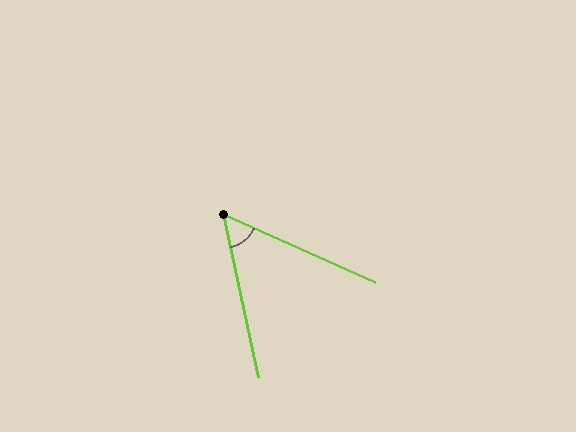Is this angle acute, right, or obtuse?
It is acute.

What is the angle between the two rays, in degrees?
Approximately 54 degrees.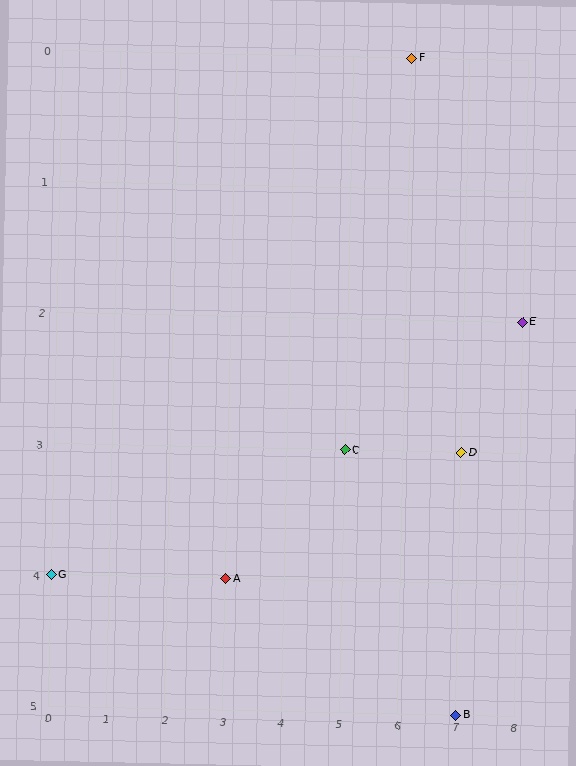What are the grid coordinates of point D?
Point D is at grid coordinates (7, 3).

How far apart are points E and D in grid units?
Points E and D are 1 column and 1 row apart (about 1.4 grid units diagonally).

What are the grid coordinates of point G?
Point G is at grid coordinates (0, 4).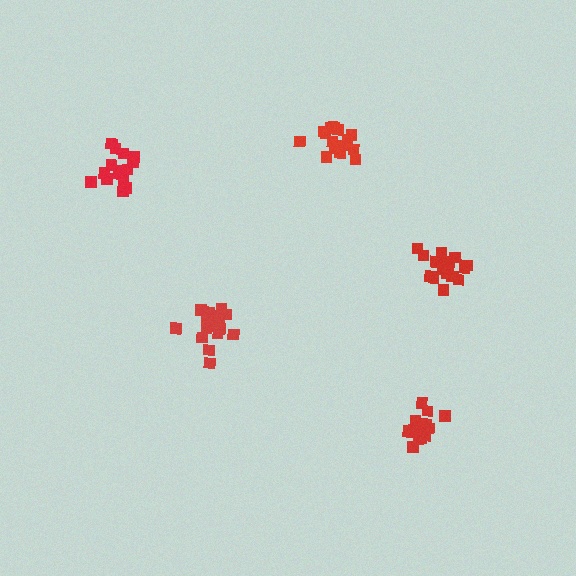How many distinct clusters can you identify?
There are 5 distinct clusters.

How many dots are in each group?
Group 1: 19 dots, Group 2: 18 dots, Group 3: 16 dots, Group 4: 17 dots, Group 5: 14 dots (84 total).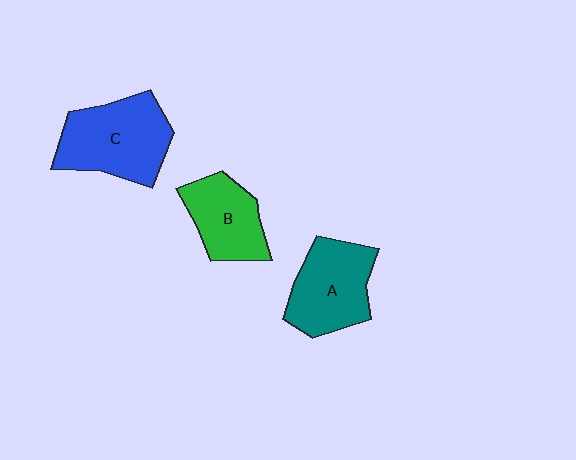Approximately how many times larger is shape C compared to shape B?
Approximately 1.4 times.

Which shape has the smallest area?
Shape B (green).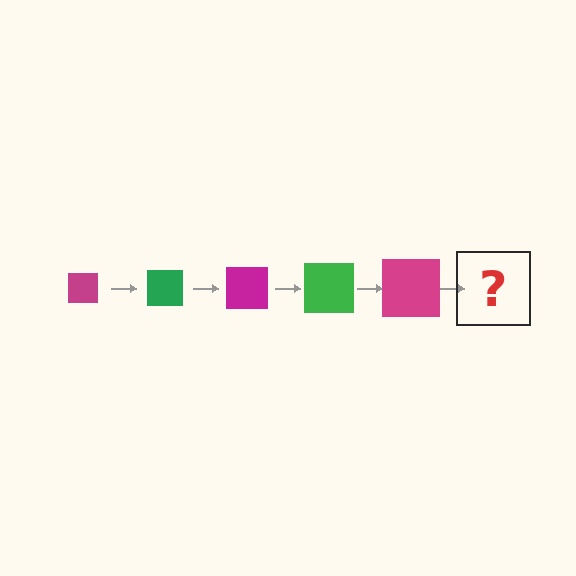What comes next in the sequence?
The next element should be a green square, larger than the previous one.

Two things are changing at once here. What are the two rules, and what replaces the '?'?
The two rules are that the square grows larger each step and the color cycles through magenta and green. The '?' should be a green square, larger than the previous one.